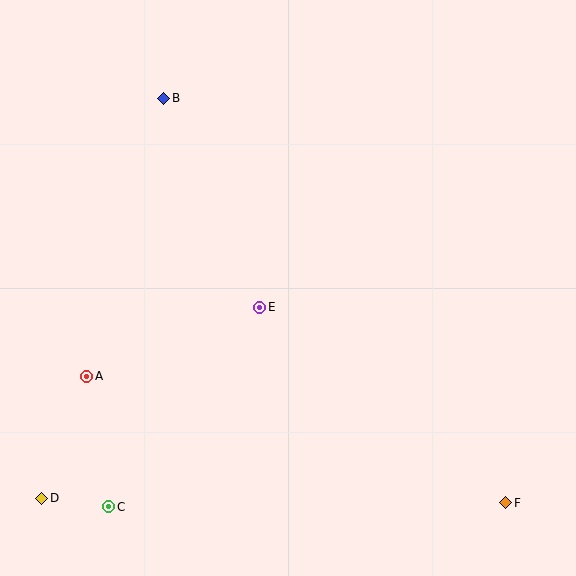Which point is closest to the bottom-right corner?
Point F is closest to the bottom-right corner.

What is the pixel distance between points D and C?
The distance between D and C is 67 pixels.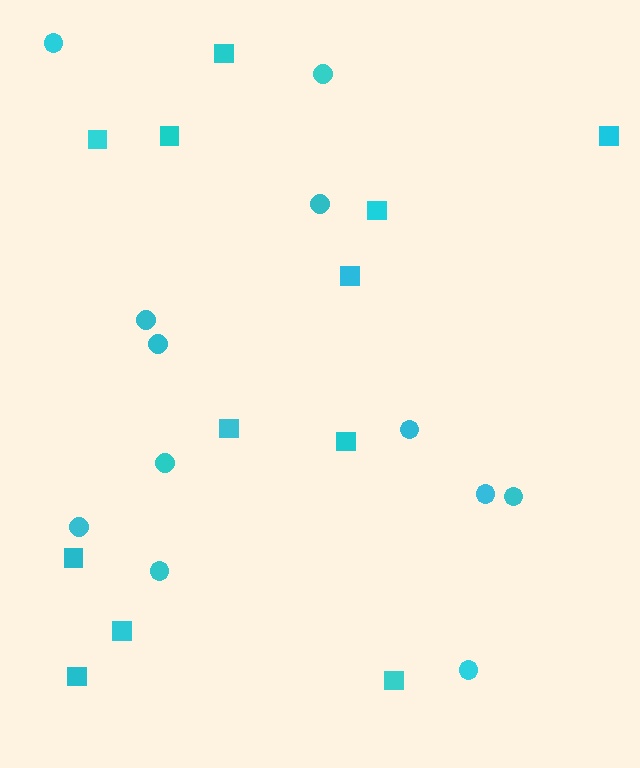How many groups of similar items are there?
There are 2 groups: one group of squares (12) and one group of circles (12).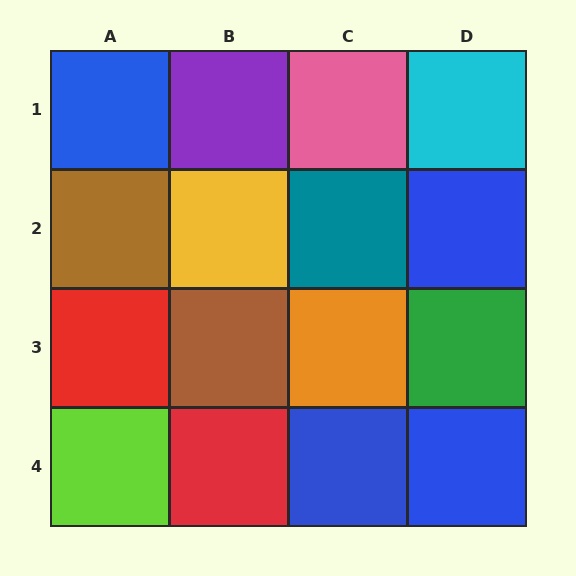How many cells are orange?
1 cell is orange.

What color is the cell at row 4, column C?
Blue.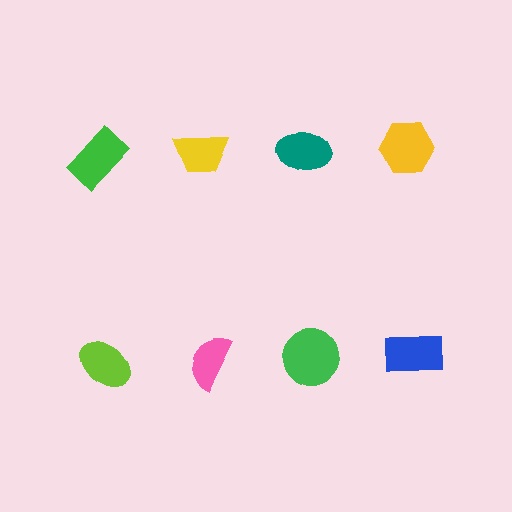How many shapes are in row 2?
4 shapes.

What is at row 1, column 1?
A green rectangle.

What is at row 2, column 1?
A lime ellipse.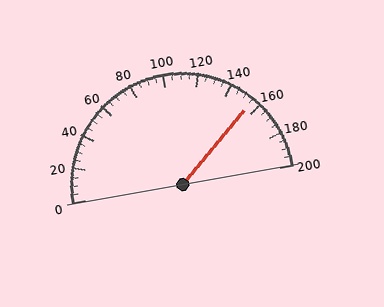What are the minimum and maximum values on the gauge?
The gauge ranges from 0 to 200.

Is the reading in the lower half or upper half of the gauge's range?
The reading is in the upper half of the range (0 to 200).